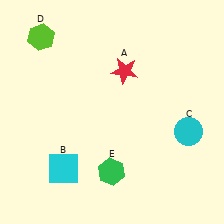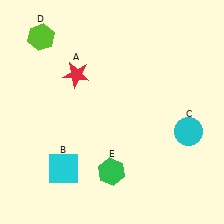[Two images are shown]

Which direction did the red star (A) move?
The red star (A) moved left.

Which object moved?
The red star (A) moved left.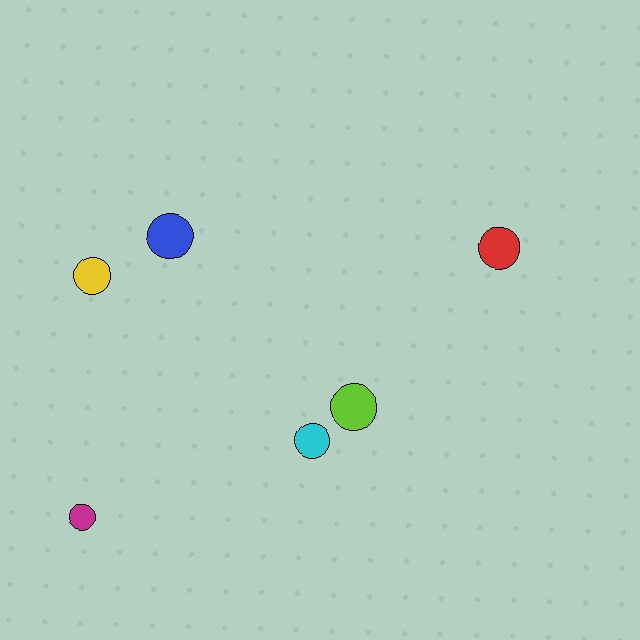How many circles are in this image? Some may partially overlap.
There are 6 circles.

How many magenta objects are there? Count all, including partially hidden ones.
There is 1 magenta object.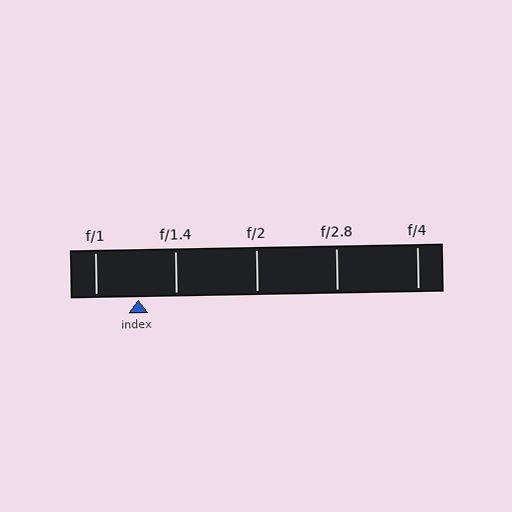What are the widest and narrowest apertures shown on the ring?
The widest aperture shown is f/1 and the narrowest is f/4.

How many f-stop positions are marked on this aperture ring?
There are 5 f-stop positions marked.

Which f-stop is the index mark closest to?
The index mark is closest to f/1.4.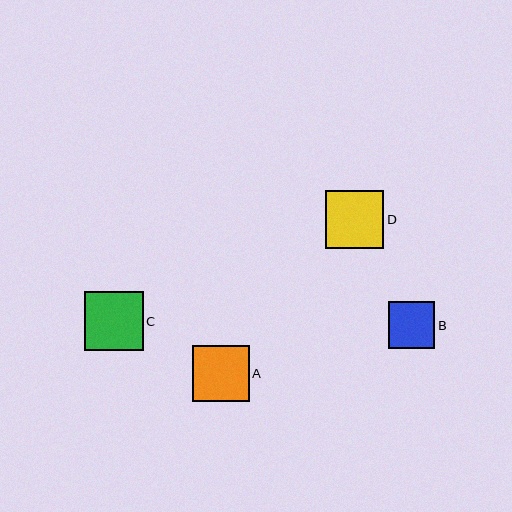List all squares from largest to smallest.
From largest to smallest: C, D, A, B.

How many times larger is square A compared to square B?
Square A is approximately 1.2 times the size of square B.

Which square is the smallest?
Square B is the smallest with a size of approximately 47 pixels.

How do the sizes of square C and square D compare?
Square C and square D are approximately the same size.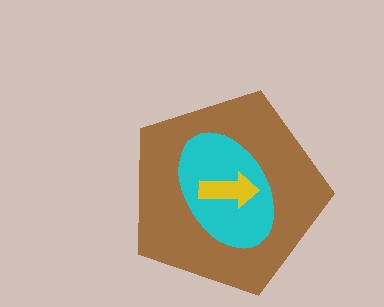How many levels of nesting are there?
3.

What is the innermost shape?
The yellow arrow.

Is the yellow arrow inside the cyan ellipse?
Yes.